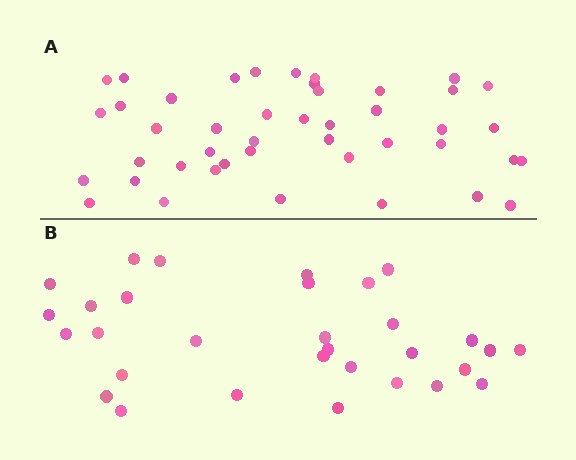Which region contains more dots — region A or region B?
Region A (the top region) has more dots.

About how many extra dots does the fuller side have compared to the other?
Region A has approximately 15 more dots than region B.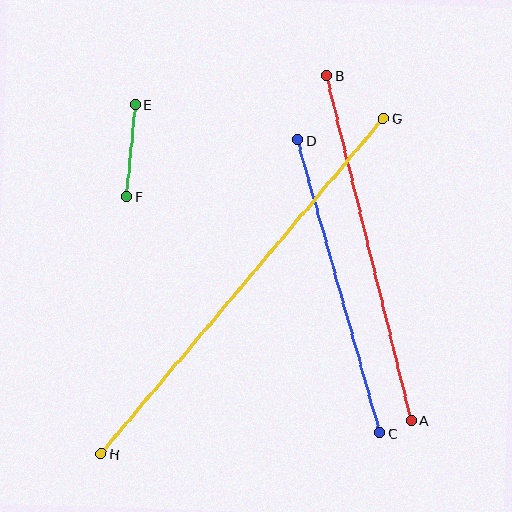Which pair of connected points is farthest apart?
Points G and H are farthest apart.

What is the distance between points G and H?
The distance is approximately 438 pixels.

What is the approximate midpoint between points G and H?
The midpoint is at approximately (242, 286) pixels.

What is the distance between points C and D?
The distance is approximately 304 pixels.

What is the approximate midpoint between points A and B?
The midpoint is at approximately (369, 248) pixels.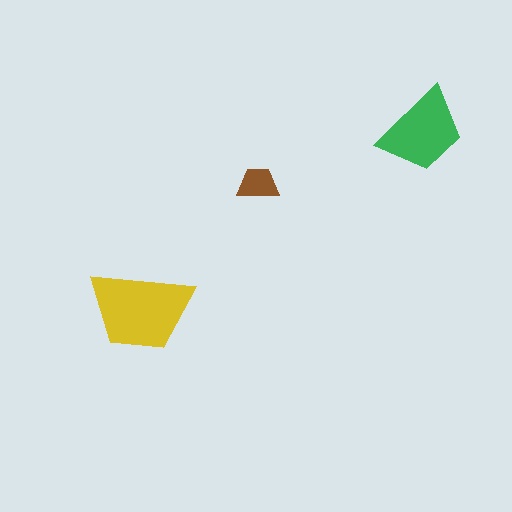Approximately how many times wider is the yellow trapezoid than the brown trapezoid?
About 2.5 times wider.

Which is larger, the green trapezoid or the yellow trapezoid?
The yellow one.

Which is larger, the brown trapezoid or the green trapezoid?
The green one.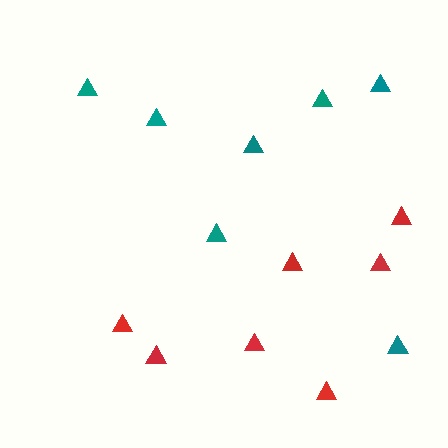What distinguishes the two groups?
There are 2 groups: one group of teal triangles (7) and one group of red triangles (7).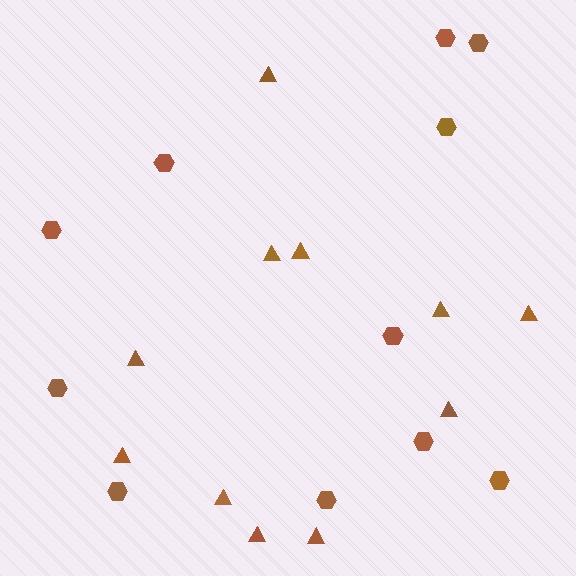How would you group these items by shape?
There are 2 groups: one group of hexagons (11) and one group of triangles (11).